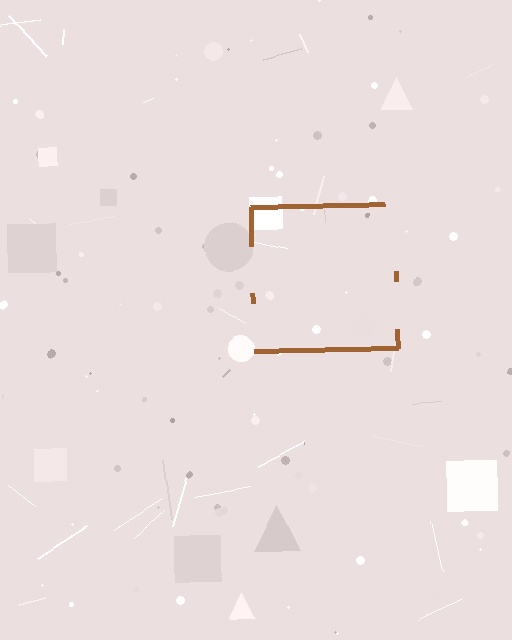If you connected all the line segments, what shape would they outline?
They would outline a square.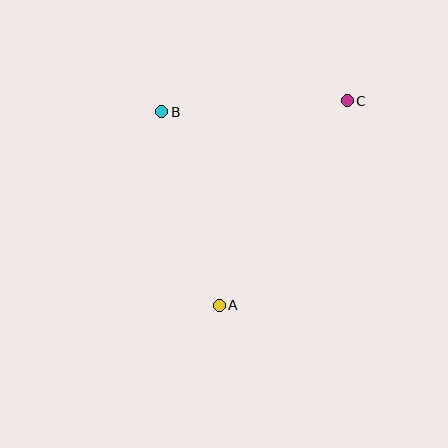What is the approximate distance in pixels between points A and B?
The distance between A and B is approximately 202 pixels.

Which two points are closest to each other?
Points B and C are closest to each other.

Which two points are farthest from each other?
Points A and C are farthest from each other.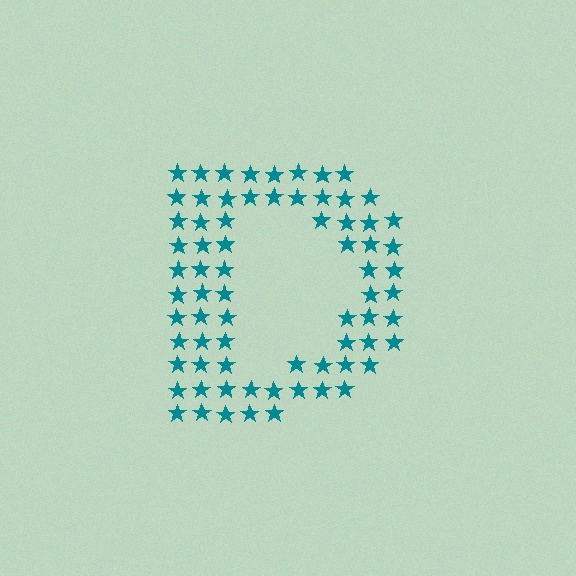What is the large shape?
The large shape is the letter D.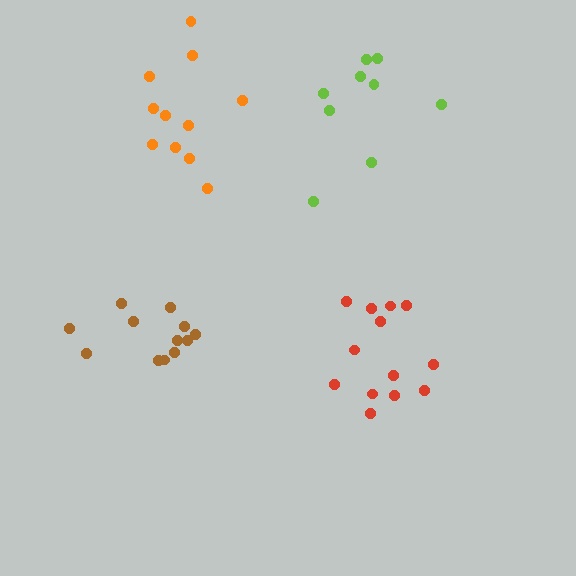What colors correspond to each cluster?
The clusters are colored: red, brown, orange, lime.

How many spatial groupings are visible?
There are 4 spatial groupings.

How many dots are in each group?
Group 1: 13 dots, Group 2: 12 dots, Group 3: 11 dots, Group 4: 9 dots (45 total).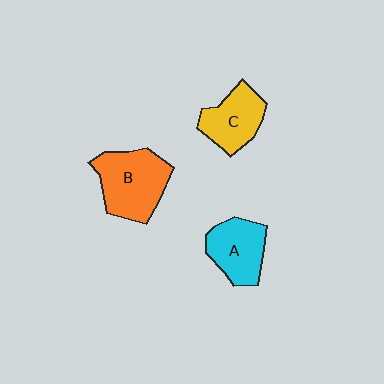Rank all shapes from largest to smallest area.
From largest to smallest: B (orange), A (cyan), C (yellow).